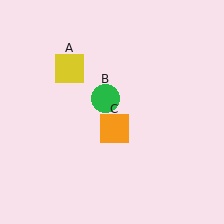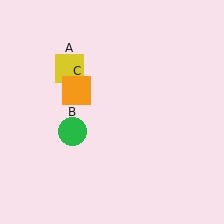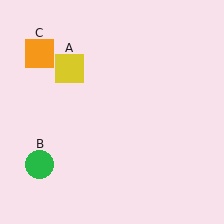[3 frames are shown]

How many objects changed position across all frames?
2 objects changed position: green circle (object B), orange square (object C).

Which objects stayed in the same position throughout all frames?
Yellow square (object A) remained stationary.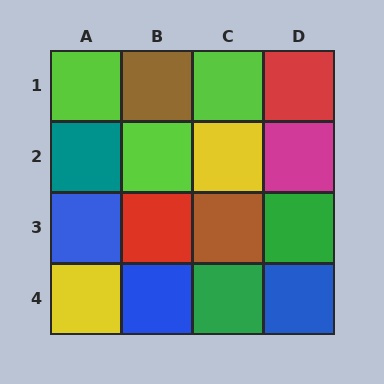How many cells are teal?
1 cell is teal.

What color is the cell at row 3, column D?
Green.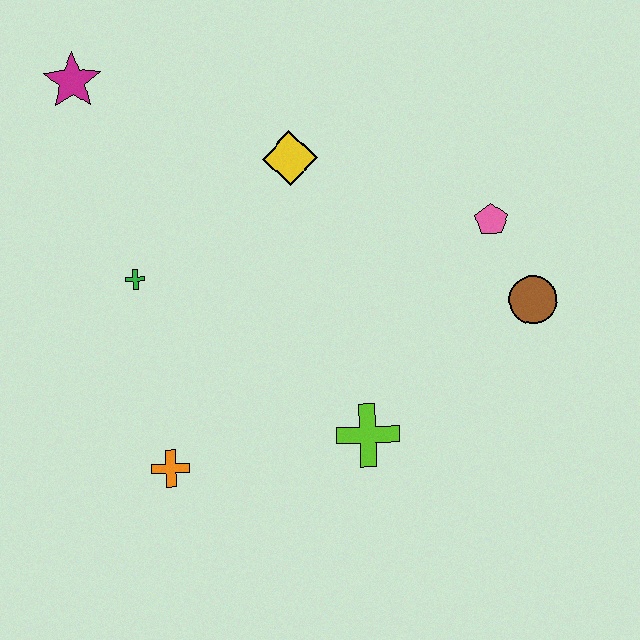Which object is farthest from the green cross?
The brown circle is farthest from the green cross.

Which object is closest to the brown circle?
The pink pentagon is closest to the brown circle.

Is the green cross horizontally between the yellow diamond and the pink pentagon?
No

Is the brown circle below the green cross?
Yes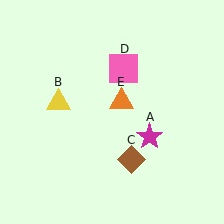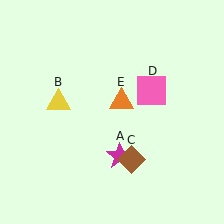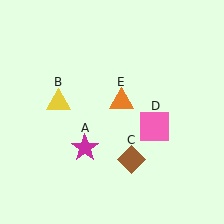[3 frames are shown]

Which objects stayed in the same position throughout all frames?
Yellow triangle (object B) and brown diamond (object C) and orange triangle (object E) remained stationary.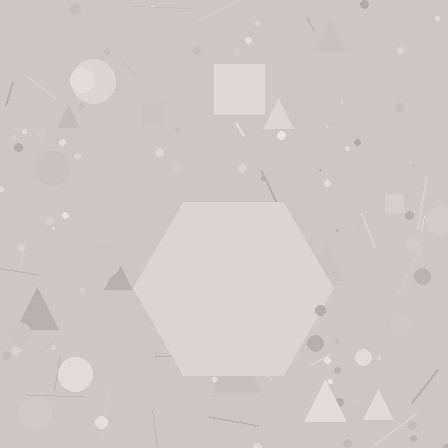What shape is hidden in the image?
A hexagon is hidden in the image.